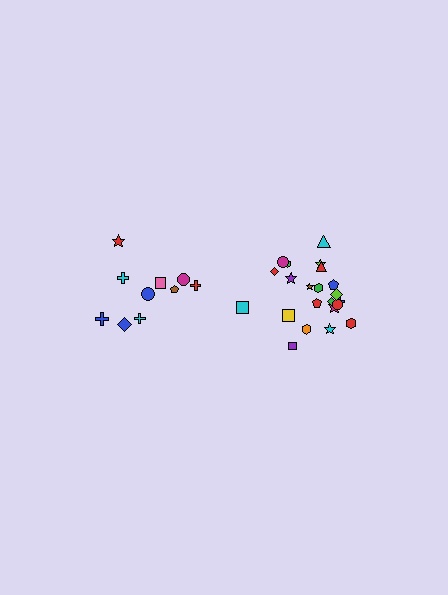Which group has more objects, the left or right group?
The right group.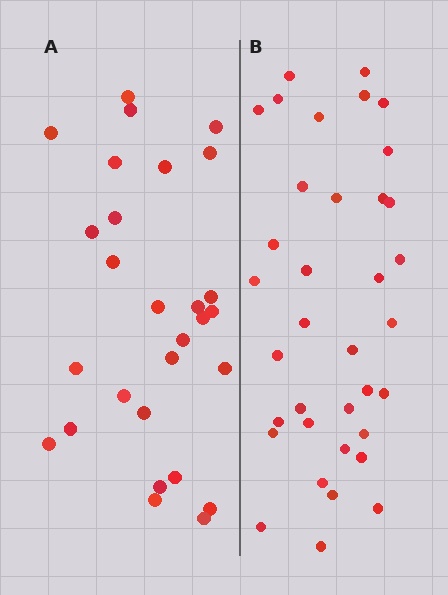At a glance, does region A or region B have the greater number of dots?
Region B (the right region) has more dots.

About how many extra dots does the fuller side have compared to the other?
Region B has roughly 8 or so more dots than region A.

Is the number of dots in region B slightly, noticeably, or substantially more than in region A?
Region B has noticeably more, but not dramatically so. The ratio is roughly 1.3 to 1.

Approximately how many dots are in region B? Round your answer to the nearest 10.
About 40 dots. (The exact count is 36, which rounds to 40.)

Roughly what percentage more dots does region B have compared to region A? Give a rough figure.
About 30% more.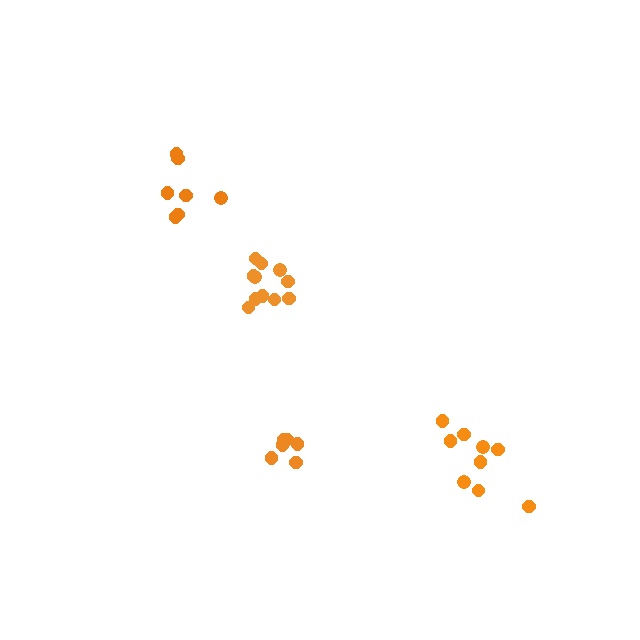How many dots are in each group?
Group 1: 9 dots, Group 2: 11 dots, Group 3: 7 dots, Group 4: 6 dots (33 total).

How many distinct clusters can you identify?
There are 4 distinct clusters.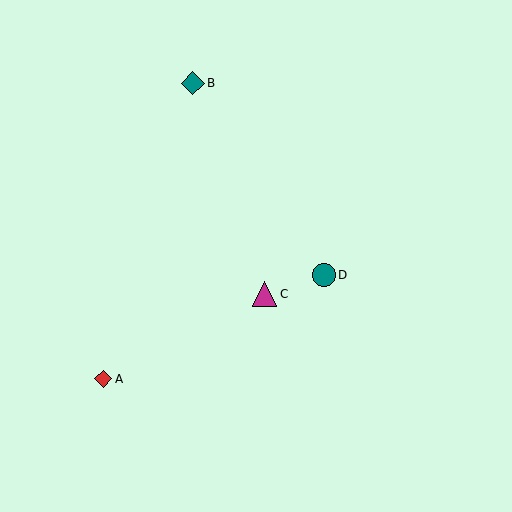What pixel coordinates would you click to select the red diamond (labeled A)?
Click at (103, 379) to select the red diamond A.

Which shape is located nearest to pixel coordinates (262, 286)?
The magenta triangle (labeled C) at (264, 294) is nearest to that location.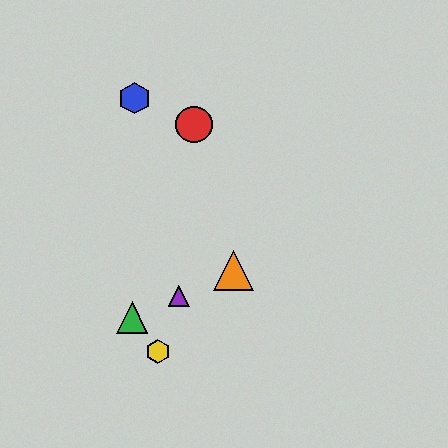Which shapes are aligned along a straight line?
The green triangle, the purple triangle, the orange triangle are aligned along a straight line.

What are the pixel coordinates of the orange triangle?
The orange triangle is at (233, 271).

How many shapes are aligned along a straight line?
3 shapes (the green triangle, the purple triangle, the orange triangle) are aligned along a straight line.